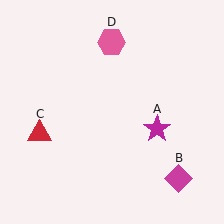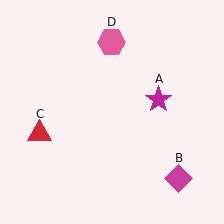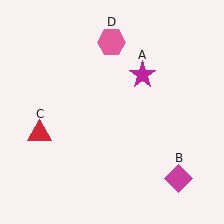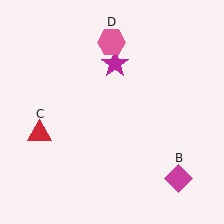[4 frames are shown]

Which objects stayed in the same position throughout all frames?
Magenta diamond (object B) and red triangle (object C) and pink hexagon (object D) remained stationary.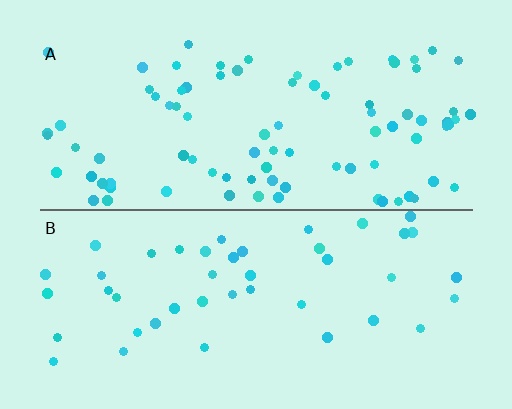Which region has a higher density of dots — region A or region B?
A (the top).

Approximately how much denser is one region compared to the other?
Approximately 2.0× — region A over region B.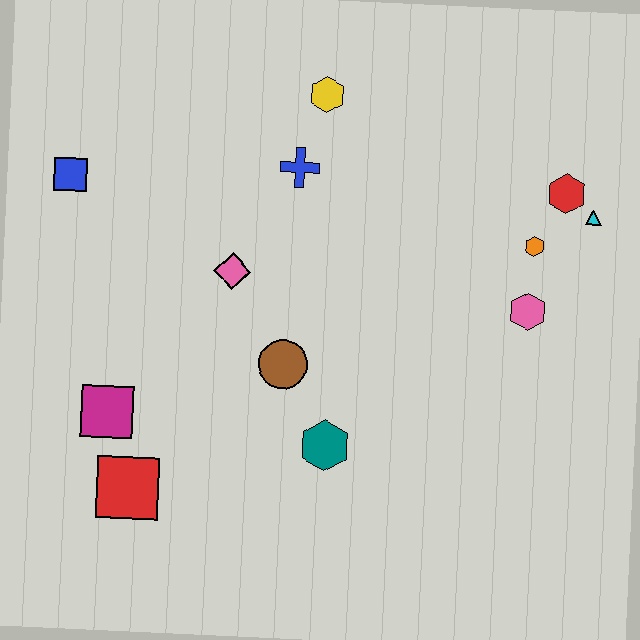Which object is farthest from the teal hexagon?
The blue square is farthest from the teal hexagon.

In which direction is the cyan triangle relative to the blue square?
The cyan triangle is to the right of the blue square.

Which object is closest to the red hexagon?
The cyan triangle is closest to the red hexagon.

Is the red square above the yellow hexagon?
No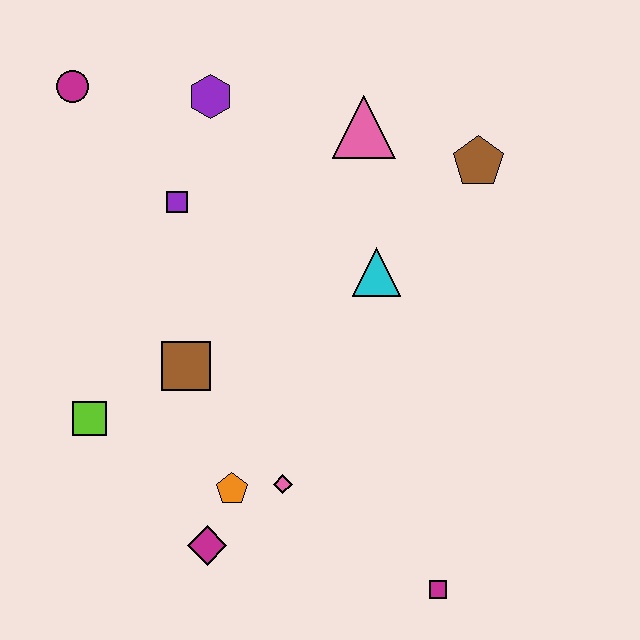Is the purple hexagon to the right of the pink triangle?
No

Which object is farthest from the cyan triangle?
The magenta circle is farthest from the cyan triangle.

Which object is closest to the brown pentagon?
The pink triangle is closest to the brown pentagon.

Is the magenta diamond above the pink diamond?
No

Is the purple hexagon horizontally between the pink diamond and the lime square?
Yes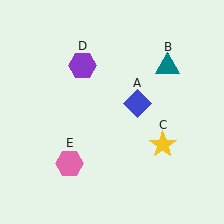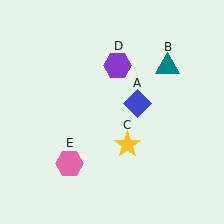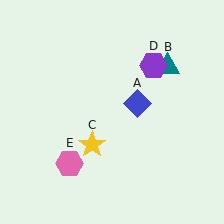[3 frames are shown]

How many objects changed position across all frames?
2 objects changed position: yellow star (object C), purple hexagon (object D).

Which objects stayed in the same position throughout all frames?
Blue diamond (object A) and teal triangle (object B) and pink hexagon (object E) remained stationary.